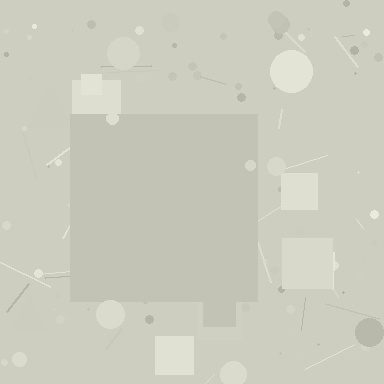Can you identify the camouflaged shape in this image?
The camouflaged shape is a square.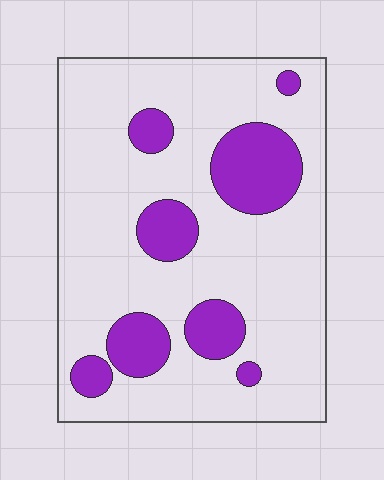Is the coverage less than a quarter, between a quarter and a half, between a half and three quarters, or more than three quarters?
Less than a quarter.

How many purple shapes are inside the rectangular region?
8.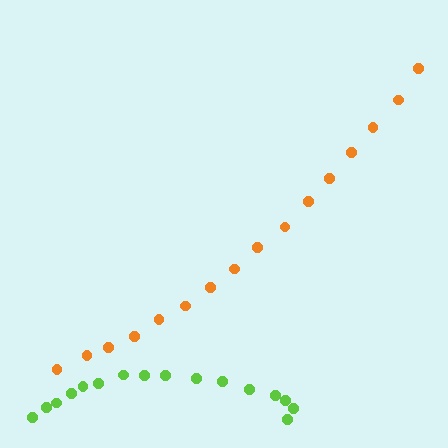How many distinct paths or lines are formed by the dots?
There are 2 distinct paths.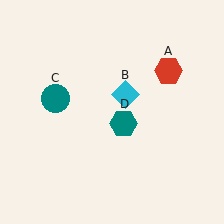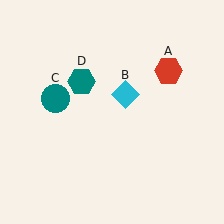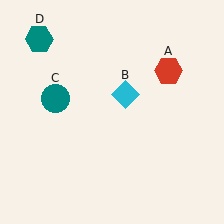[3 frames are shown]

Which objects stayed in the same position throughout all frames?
Red hexagon (object A) and cyan diamond (object B) and teal circle (object C) remained stationary.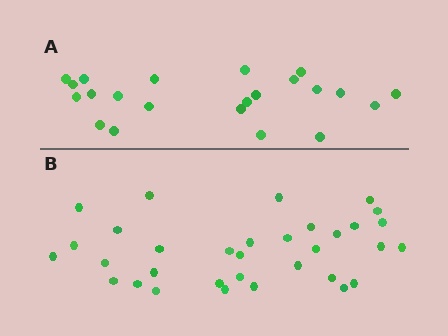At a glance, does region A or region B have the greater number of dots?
Region B (the bottom region) has more dots.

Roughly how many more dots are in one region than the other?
Region B has roughly 12 or so more dots than region A.